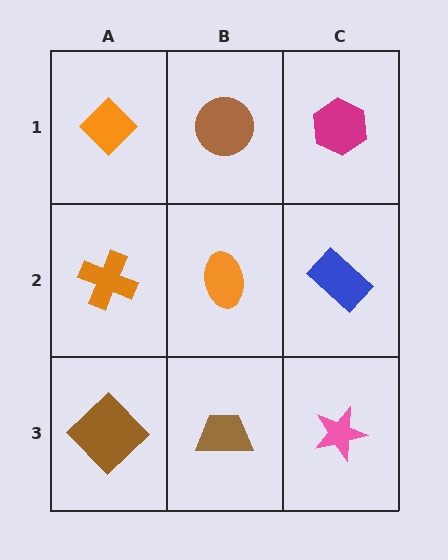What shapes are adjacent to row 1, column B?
An orange ellipse (row 2, column B), an orange diamond (row 1, column A), a magenta hexagon (row 1, column C).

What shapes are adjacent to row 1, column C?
A blue rectangle (row 2, column C), a brown circle (row 1, column B).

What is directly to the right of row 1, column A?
A brown circle.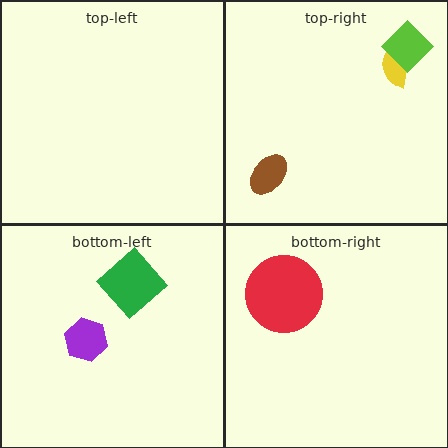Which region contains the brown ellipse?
The top-right region.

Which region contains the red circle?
The bottom-right region.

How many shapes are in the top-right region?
3.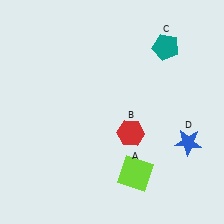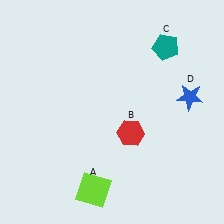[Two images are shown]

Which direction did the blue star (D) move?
The blue star (D) moved up.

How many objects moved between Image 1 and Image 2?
2 objects moved between the two images.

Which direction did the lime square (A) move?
The lime square (A) moved left.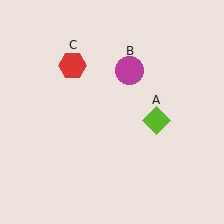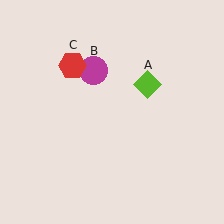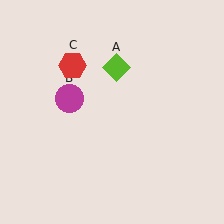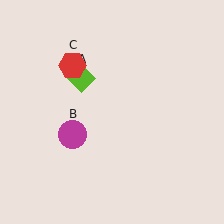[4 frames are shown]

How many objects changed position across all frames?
2 objects changed position: lime diamond (object A), magenta circle (object B).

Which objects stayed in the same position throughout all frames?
Red hexagon (object C) remained stationary.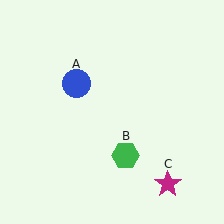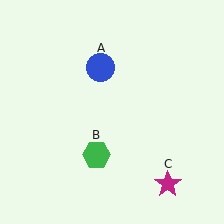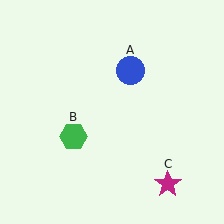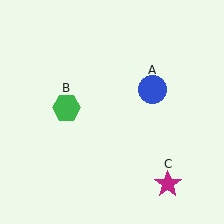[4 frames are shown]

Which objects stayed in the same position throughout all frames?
Magenta star (object C) remained stationary.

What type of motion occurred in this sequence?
The blue circle (object A), green hexagon (object B) rotated clockwise around the center of the scene.